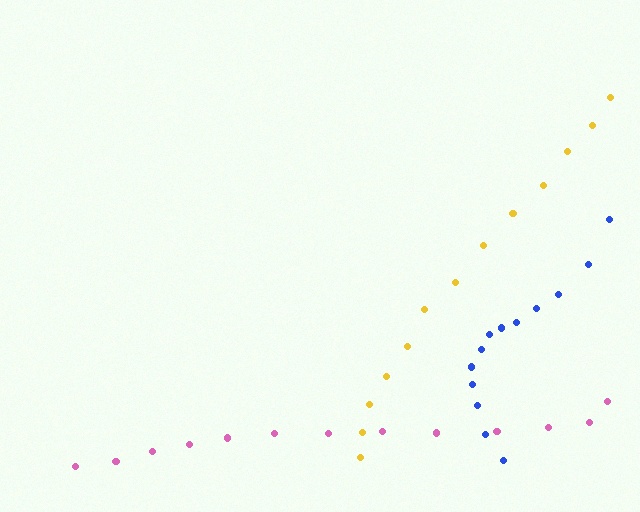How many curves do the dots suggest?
There are 3 distinct paths.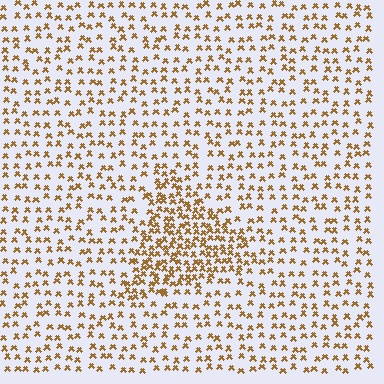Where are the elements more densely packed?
The elements are more densely packed inside the triangle boundary.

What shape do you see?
I see a triangle.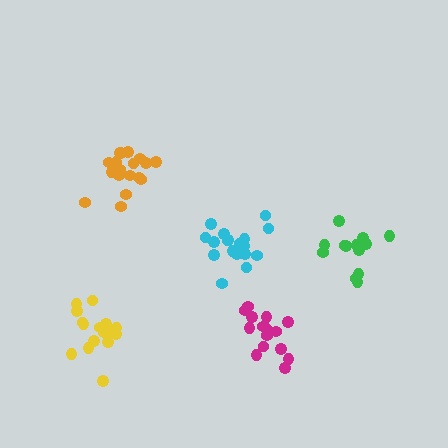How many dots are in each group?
Group 1: 18 dots, Group 2: 17 dots, Group 3: 13 dots, Group 4: 18 dots, Group 5: 15 dots (81 total).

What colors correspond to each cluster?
The clusters are colored: cyan, yellow, green, orange, magenta.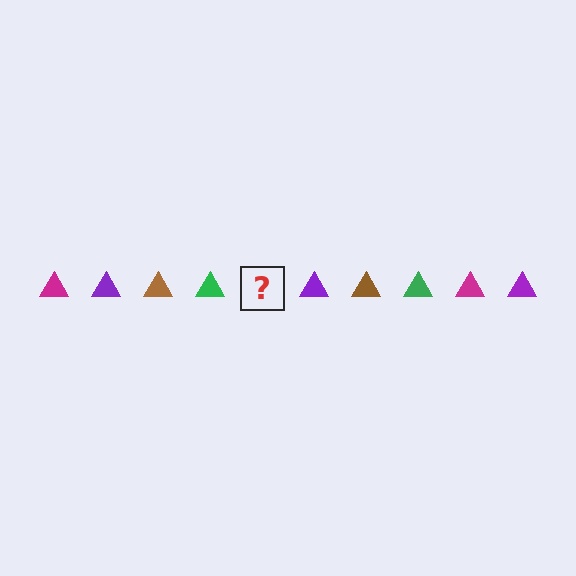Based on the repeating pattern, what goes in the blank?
The blank should be a magenta triangle.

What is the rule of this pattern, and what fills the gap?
The rule is that the pattern cycles through magenta, purple, brown, green triangles. The gap should be filled with a magenta triangle.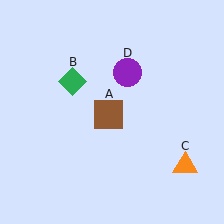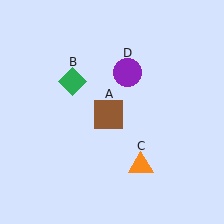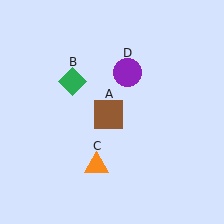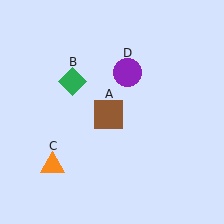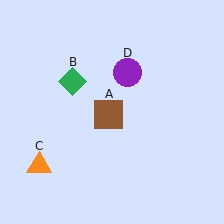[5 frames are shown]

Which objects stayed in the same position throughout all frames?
Brown square (object A) and green diamond (object B) and purple circle (object D) remained stationary.